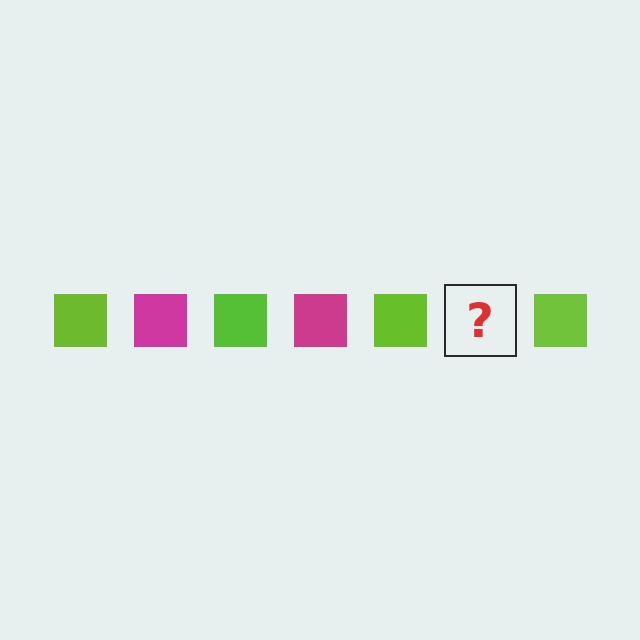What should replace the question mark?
The question mark should be replaced with a magenta square.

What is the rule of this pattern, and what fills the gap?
The rule is that the pattern cycles through lime, magenta squares. The gap should be filled with a magenta square.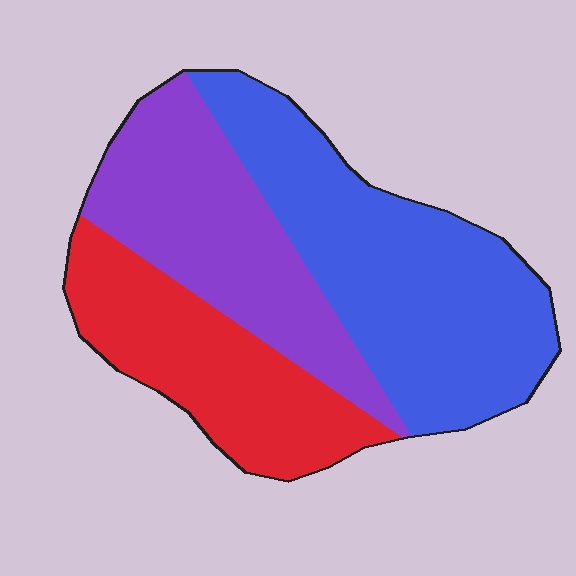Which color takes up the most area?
Blue, at roughly 45%.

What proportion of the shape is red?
Red covers about 25% of the shape.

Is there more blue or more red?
Blue.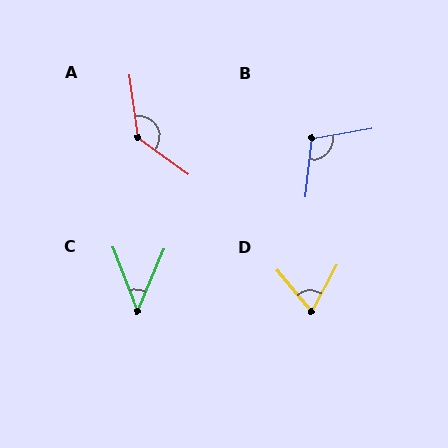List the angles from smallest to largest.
C (44°), D (68°), B (105°), A (134°).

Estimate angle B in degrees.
Approximately 105 degrees.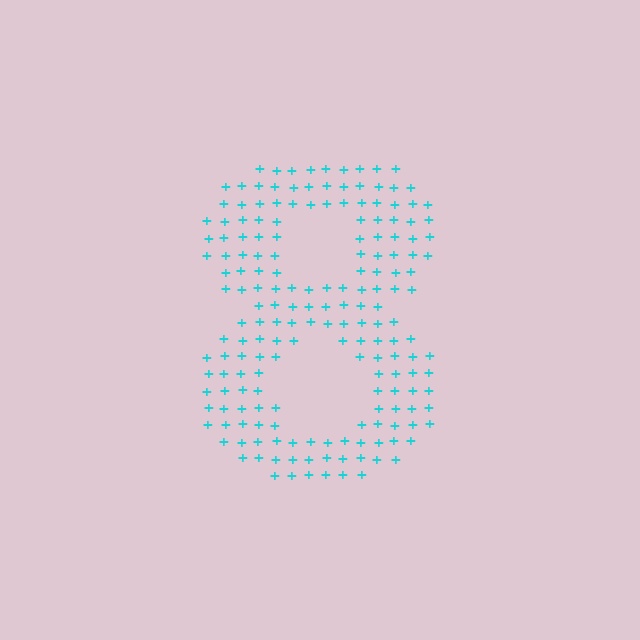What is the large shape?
The large shape is the digit 8.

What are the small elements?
The small elements are plus signs.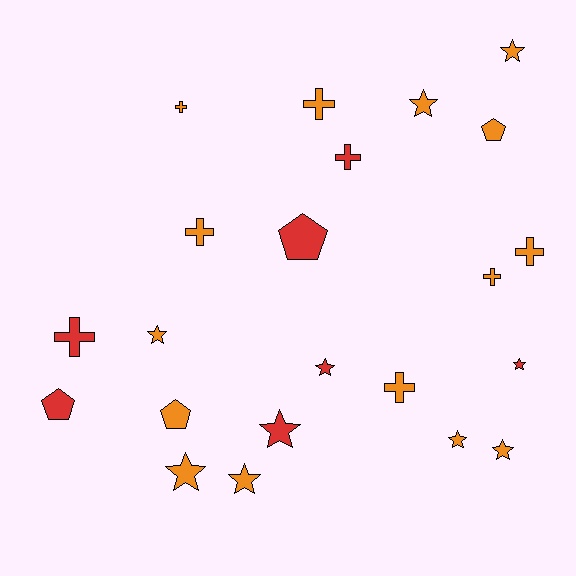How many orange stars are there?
There are 7 orange stars.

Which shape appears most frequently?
Star, with 10 objects.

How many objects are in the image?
There are 22 objects.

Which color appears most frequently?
Orange, with 15 objects.